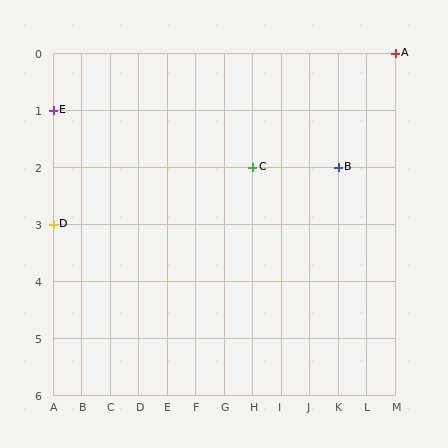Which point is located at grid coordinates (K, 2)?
Point B is at (K, 2).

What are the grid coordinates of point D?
Point D is at grid coordinates (A, 3).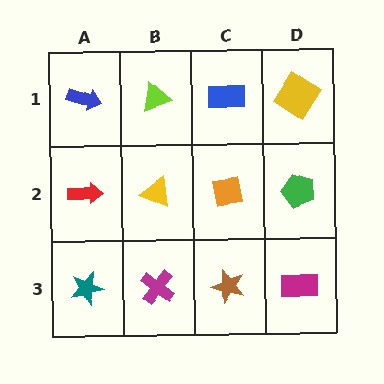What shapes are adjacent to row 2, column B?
A lime triangle (row 1, column B), a magenta cross (row 3, column B), a red arrow (row 2, column A), an orange square (row 2, column C).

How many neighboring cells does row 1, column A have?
2.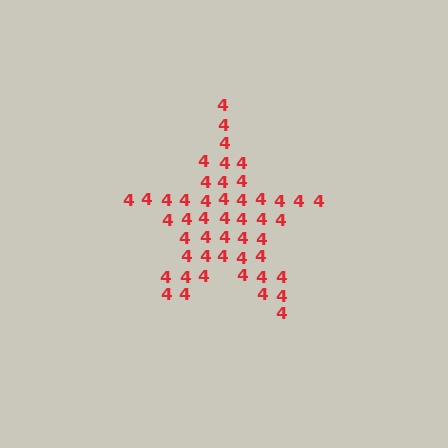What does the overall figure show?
The overall figure shows a star.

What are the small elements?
The small elements are digit 4's.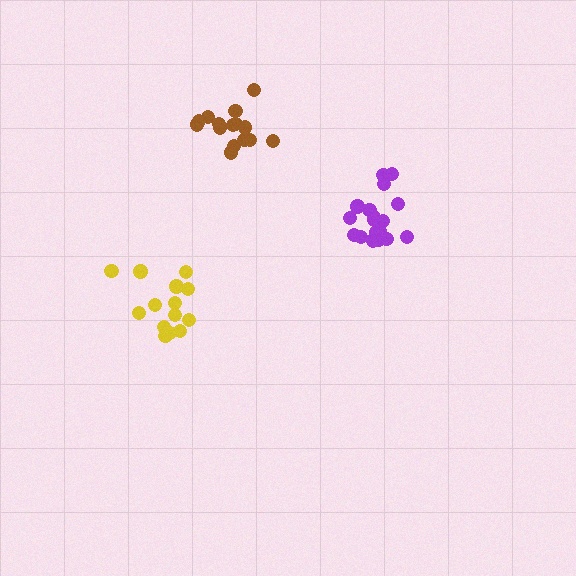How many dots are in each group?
Group 1: 15 dots, Group 2: 15 dots, Group 3: 19 dots (49 total).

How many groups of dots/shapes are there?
There are 3 groups.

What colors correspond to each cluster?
The clusters are colored: brown, yellow, purple.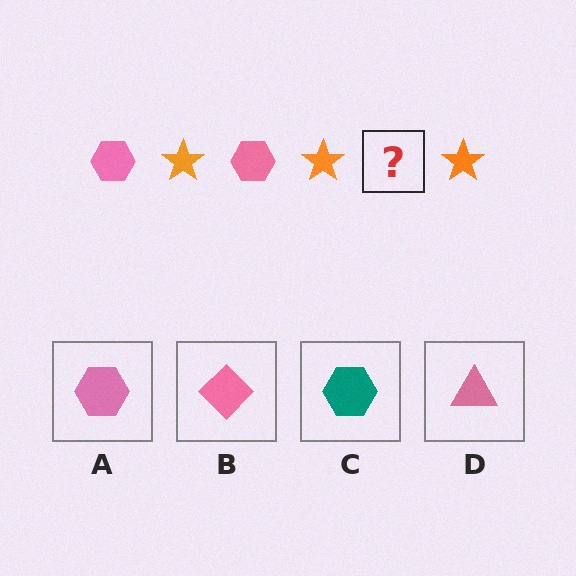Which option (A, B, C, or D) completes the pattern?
A.